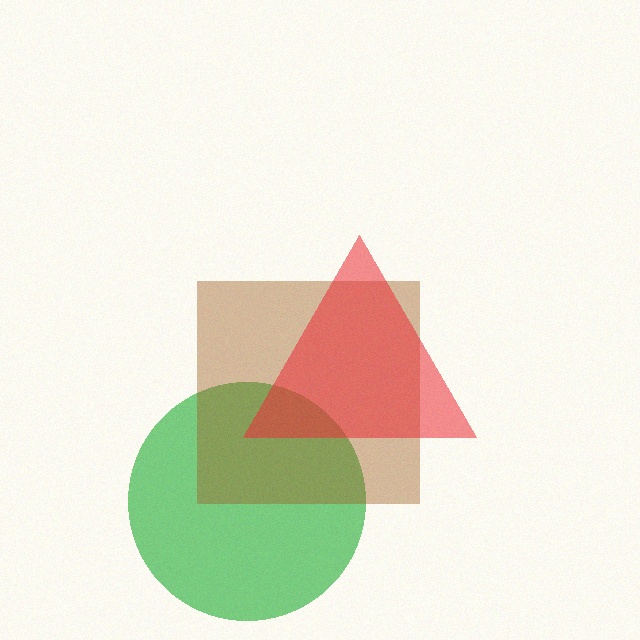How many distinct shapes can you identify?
There are 3 distinct shapes: a green circle, a brown square, a red triangle.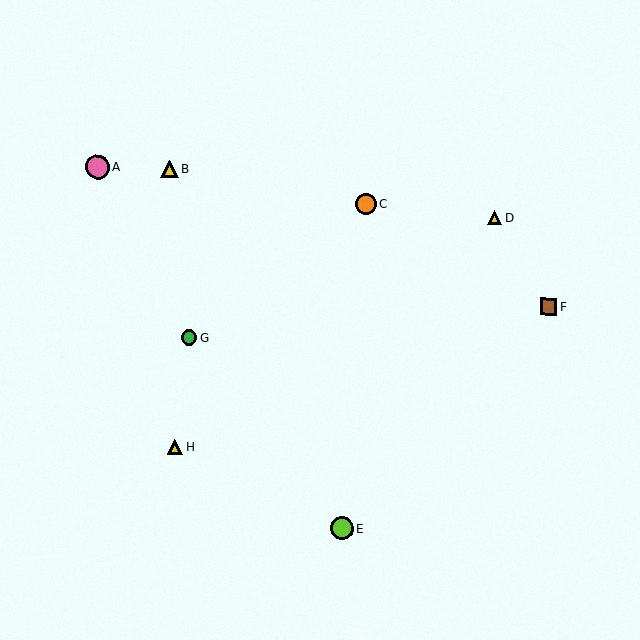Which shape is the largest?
The pink circle (labeled A) is the largest.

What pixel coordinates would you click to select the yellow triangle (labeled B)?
Click at (170, 169) to select the yellow triangle B.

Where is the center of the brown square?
The center of the brown square is at (549, 306).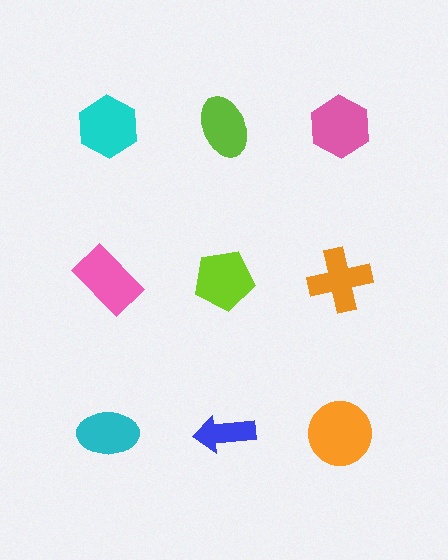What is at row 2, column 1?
A pink rectangle.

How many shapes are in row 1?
3 shapes.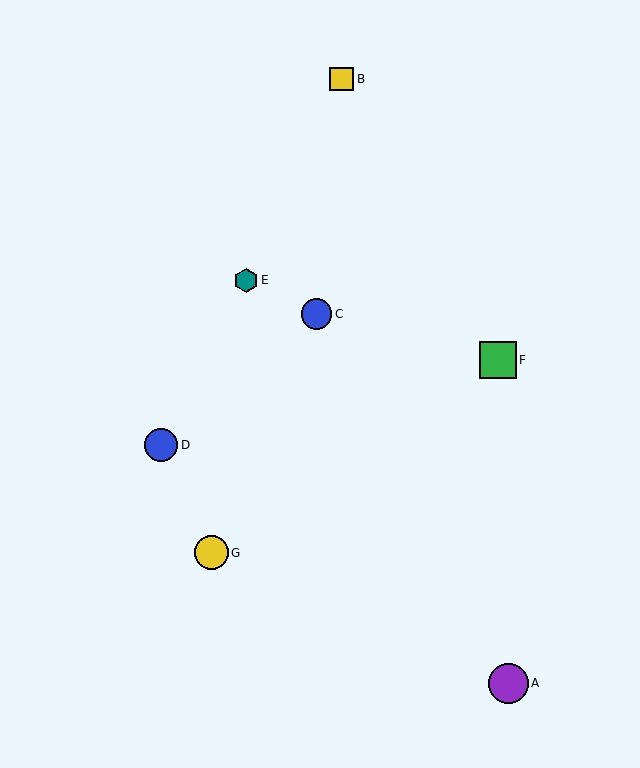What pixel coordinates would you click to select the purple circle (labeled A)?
Click at (508, 683) to select the purple circle A.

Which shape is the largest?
The purple circle (labeled A) is the largest.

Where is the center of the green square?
The center of the green square is at (498, 360).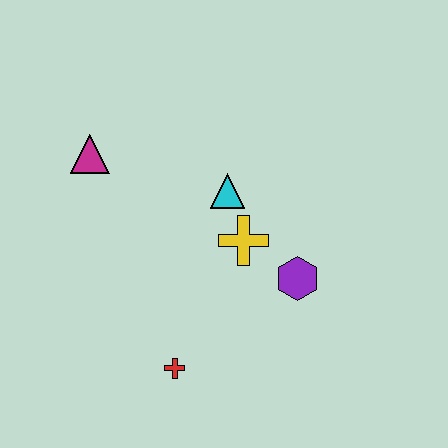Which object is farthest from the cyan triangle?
The red cross is farthest from the cyan triangle.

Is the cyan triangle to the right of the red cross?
Yes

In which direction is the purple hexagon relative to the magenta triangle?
The purple hexagon is to the right of the magenta triangle.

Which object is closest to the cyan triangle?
The yellow cross is closest to the cyan triangle.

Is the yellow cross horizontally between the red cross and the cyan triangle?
No